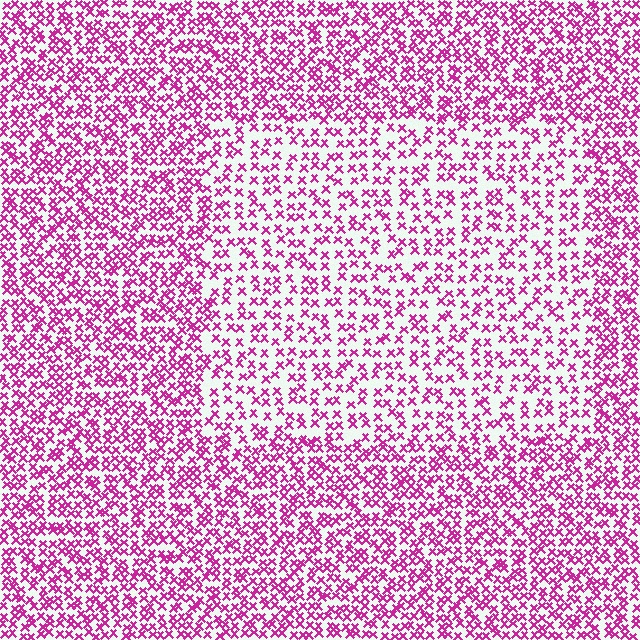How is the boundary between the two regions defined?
The boundary is defined by a change in element density (approximately 1.8x ratio). All elements are the same color, size, and shape.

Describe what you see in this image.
The image contains small magenta elements arranged at two different densities. A rectangle-shaped region is visible where the elements are less densely packed than the surrounding area.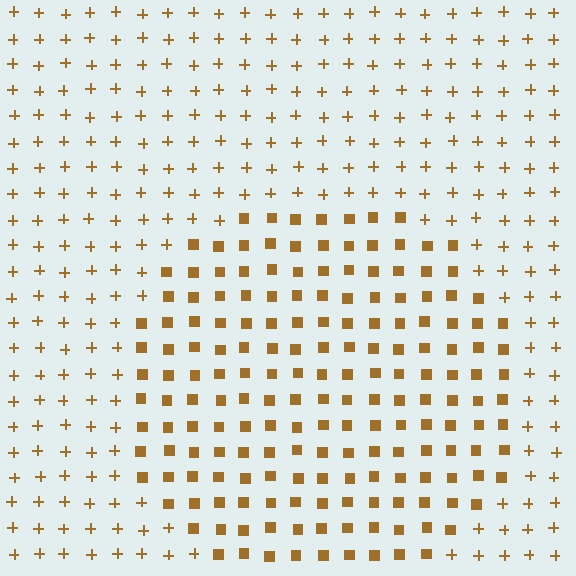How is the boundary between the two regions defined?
The boundary is defined by a change in element shape: squares inside vs. plus signs outside. All elements share the same color and spacing.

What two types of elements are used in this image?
The image uses squares inside the circle region and plus signs outside it.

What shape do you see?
I see a circle.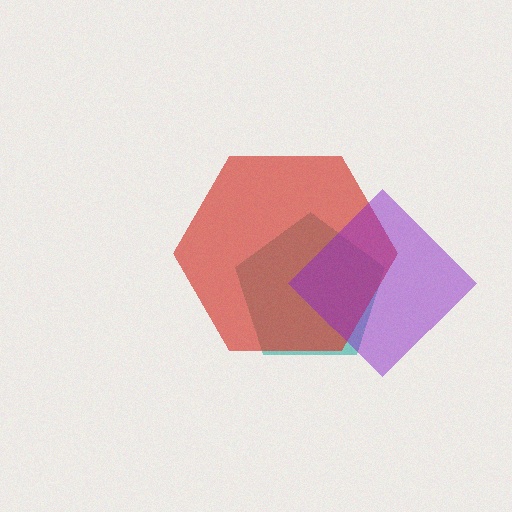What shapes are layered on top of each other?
The layered shapes are: a teal pentagon, a red hexagon, a purple diamond.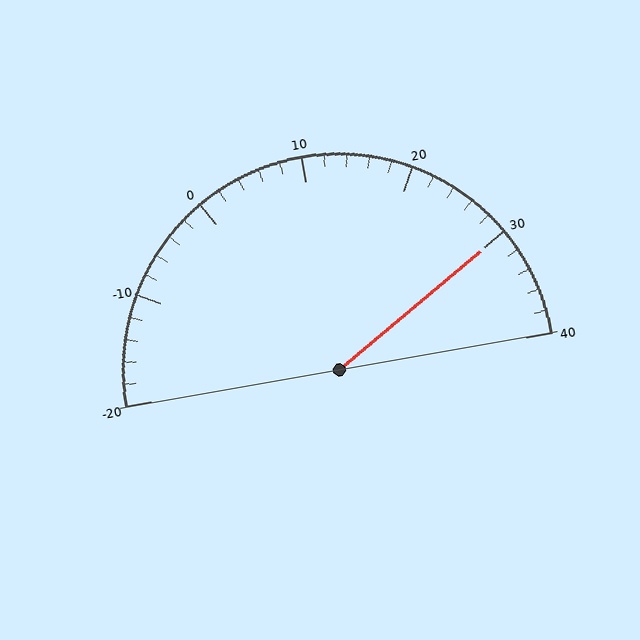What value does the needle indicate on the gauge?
The needle indicates approximately 30.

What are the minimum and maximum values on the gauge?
The gauge ranges from -20 to 40.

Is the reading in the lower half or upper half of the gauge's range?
The reading is in the upper half of the range (-20 to 40).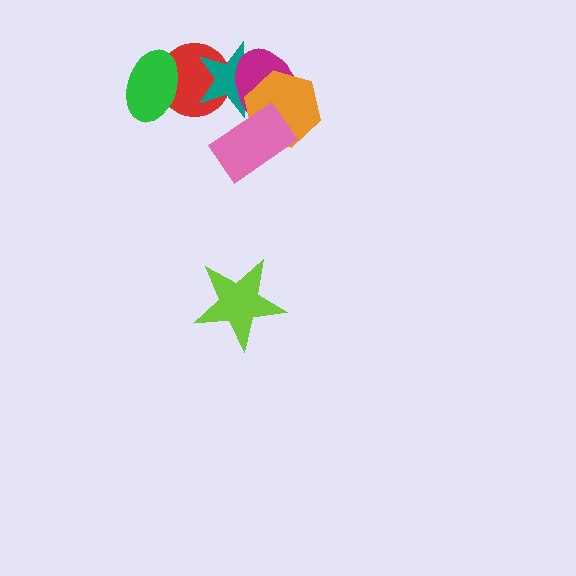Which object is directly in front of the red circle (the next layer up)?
The teal star is directly in front of the red circle.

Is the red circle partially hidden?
Yes, it is partially covered by another shape.